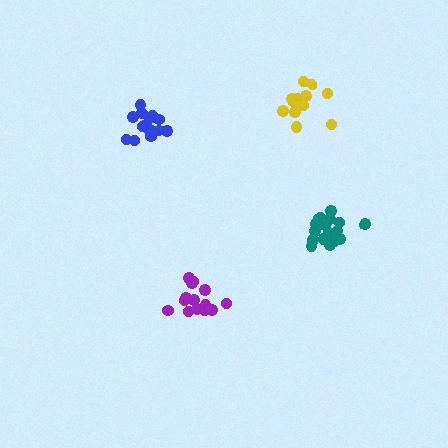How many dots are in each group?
Group 1: 14 dots, Group 2: 14 dots, Group 3: 18 dots, Group 4: 15 dots (61 total).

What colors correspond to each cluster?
The clusters are colored: yellow, purple, teal, blue.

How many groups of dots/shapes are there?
There are 4 groups.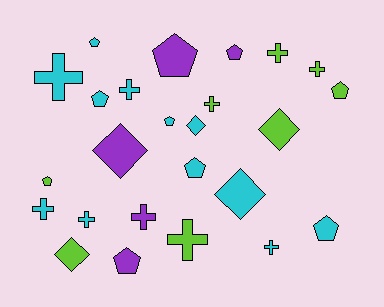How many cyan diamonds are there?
There are 2 cyan diamonds.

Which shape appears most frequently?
Cross, with 10 objects.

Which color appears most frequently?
Cyan, with 12 objects.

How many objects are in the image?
There are 25 objects.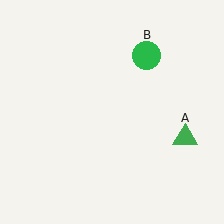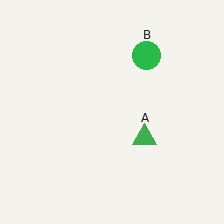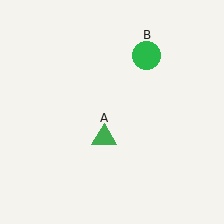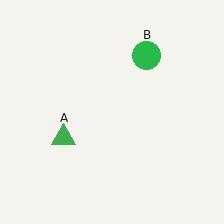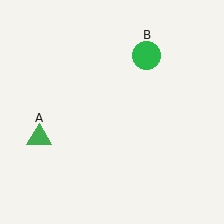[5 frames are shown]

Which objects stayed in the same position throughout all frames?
Green circle (object B) remained stationary.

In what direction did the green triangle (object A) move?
The green triangle (object A) moved left.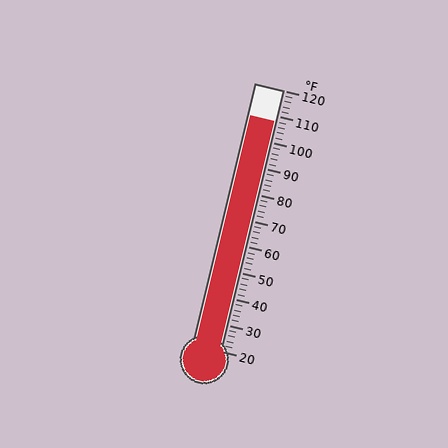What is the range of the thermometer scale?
The thermometer scale ranges from 20°F to 120°F.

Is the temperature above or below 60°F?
The temperature is above 60°F.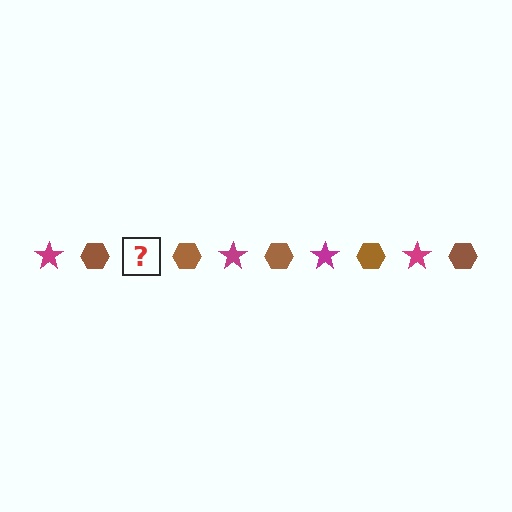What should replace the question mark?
The question mark should be replaced with a magenta star.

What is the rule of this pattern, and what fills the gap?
The rule is that the pattern alternates between magenta star and brown hexagon. The gap should be filled with a magenta star.